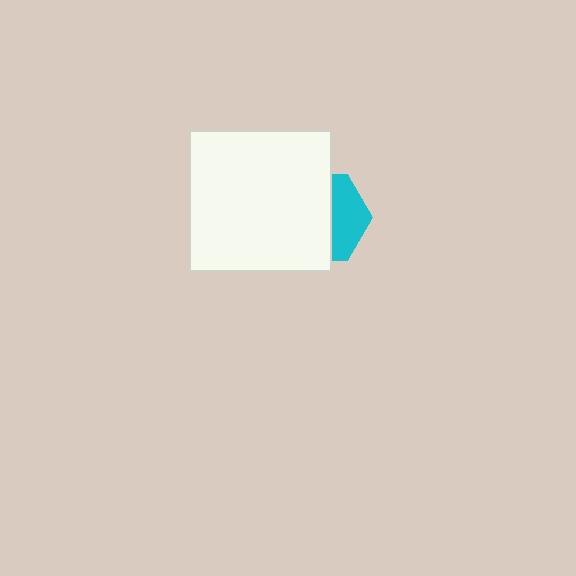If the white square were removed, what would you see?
You would see the complete cyan hexagon.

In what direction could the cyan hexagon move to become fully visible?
The cyan hexagon could move right. That would shift it out from behind the white square entirely.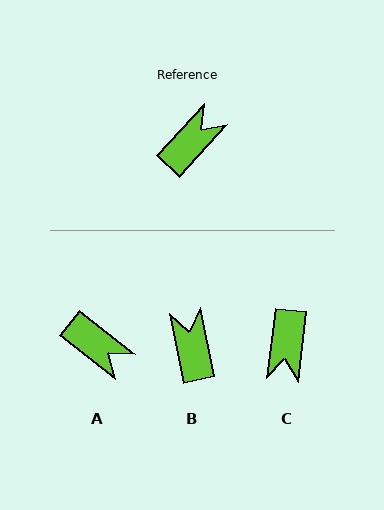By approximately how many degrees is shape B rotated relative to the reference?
Approximately 54 degrees counter-clockwise.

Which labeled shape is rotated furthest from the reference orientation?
C, about 145 degrees away.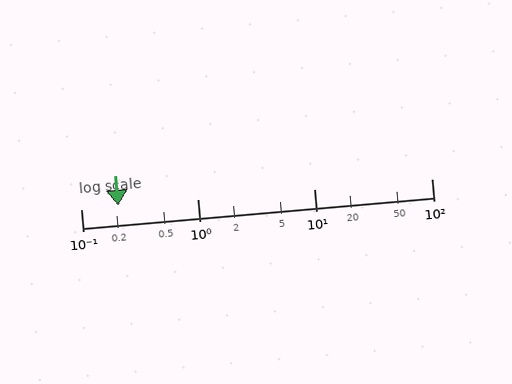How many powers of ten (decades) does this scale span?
The scale spans 3 decades, from 0.1 to 100.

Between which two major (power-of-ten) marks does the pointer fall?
The pointer is between 0.1 and 1.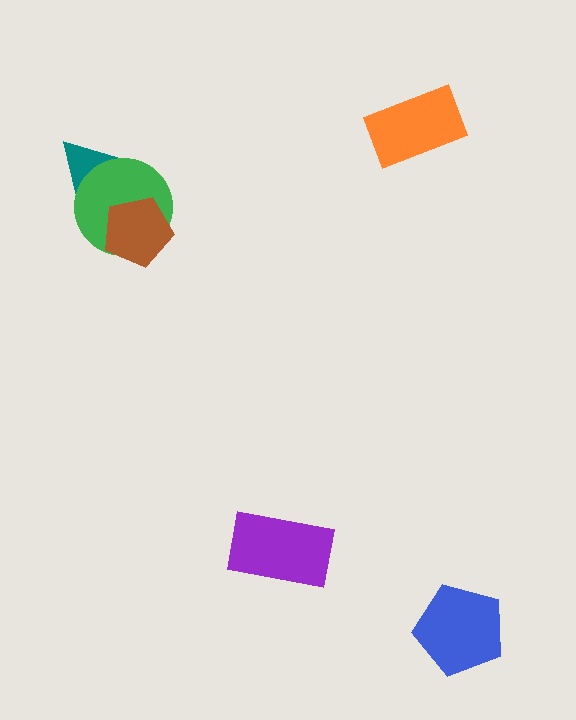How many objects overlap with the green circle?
2 objects overlap with the green circle.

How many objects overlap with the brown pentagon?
1 object overlaps with the brown pentagon.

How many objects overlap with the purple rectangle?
0 objects overlap with the purple rectangle.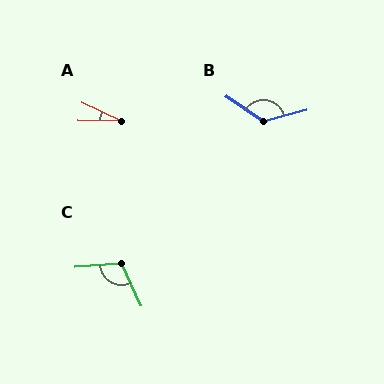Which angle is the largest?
B, at approximately 131 degrees.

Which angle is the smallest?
A, at approximately 25 degrees.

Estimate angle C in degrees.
Approximately 111 degrees.